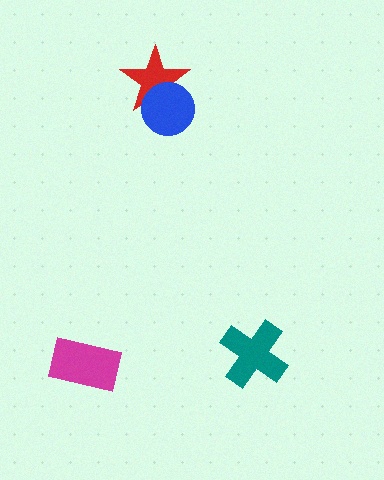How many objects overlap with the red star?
1 object overlaps with the red star.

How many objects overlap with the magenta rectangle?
0 objects overlap with the magenta rectangle.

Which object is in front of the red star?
The blue circle is in front of the red star.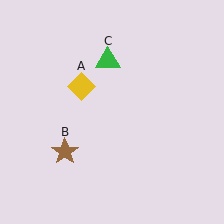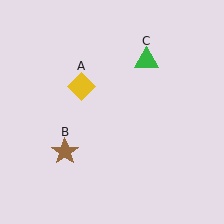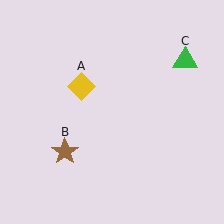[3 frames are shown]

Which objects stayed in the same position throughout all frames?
Yellow diamond (object A) and brown star (object B) remained stationary.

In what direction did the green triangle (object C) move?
The green triangle (object C) moved right.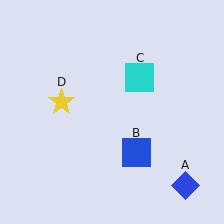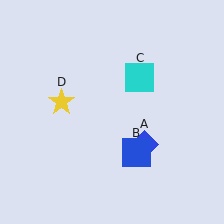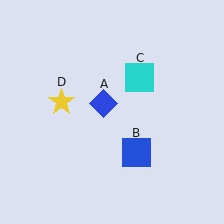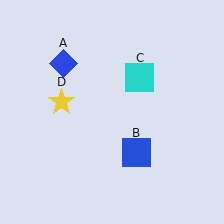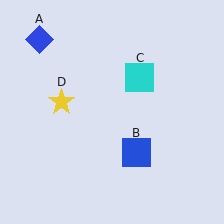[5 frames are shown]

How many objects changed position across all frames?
1 object changed position: blue diamond (object A).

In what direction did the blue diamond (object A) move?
The blue diamond (object A) moved up and to the left.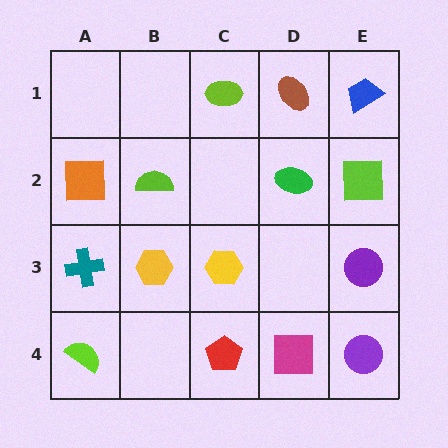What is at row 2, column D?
A green ellipse.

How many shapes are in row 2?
4 shapes.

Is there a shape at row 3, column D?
No, that cell is empty.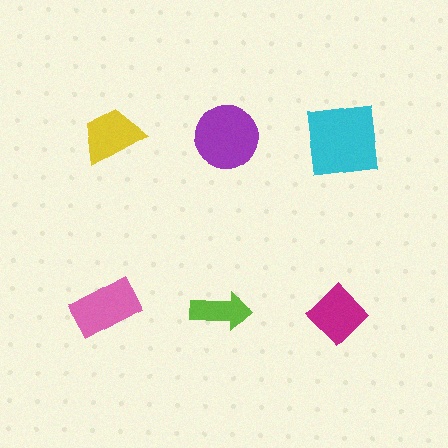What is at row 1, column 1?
A yellow trapezoid.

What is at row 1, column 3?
A cyan square.